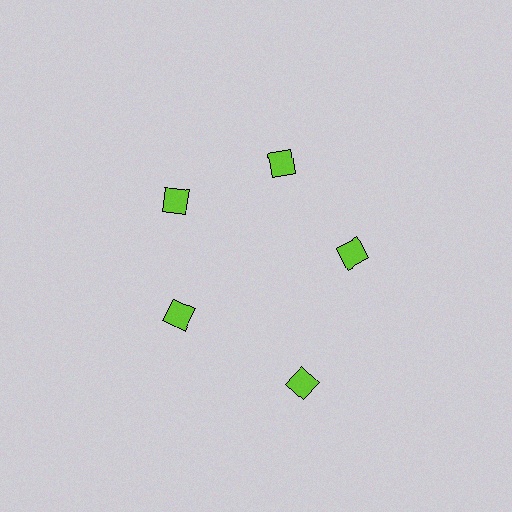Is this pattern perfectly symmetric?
No. The 5 lime diamonds are arranged in a ring, but one element near the 5 o'clock position is pushed outward from the center, breaking the 5-fold rotational symmetry.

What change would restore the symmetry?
The symmetry would be restored by moving it inward, back onto the ring so that all 5 diamonds sit at equal angles and equal distance from the center.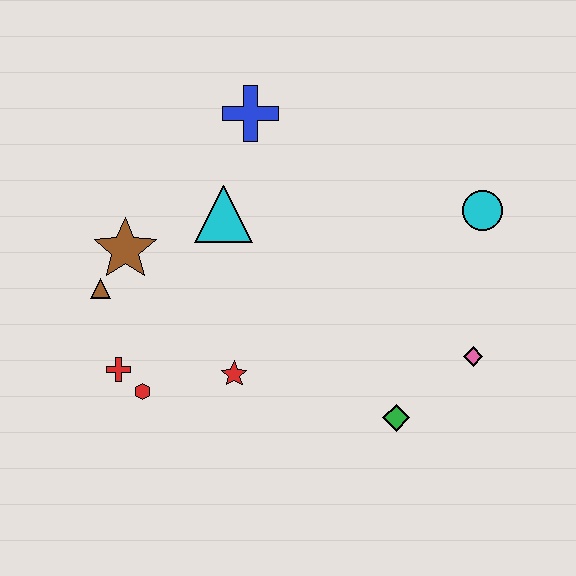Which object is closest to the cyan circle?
The pink diamond is closest to the cyan circle.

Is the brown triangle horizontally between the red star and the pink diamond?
No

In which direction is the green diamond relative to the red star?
The green diamond is to the right of the red star.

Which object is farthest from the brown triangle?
The cyan circle is farthest from the brown triangle.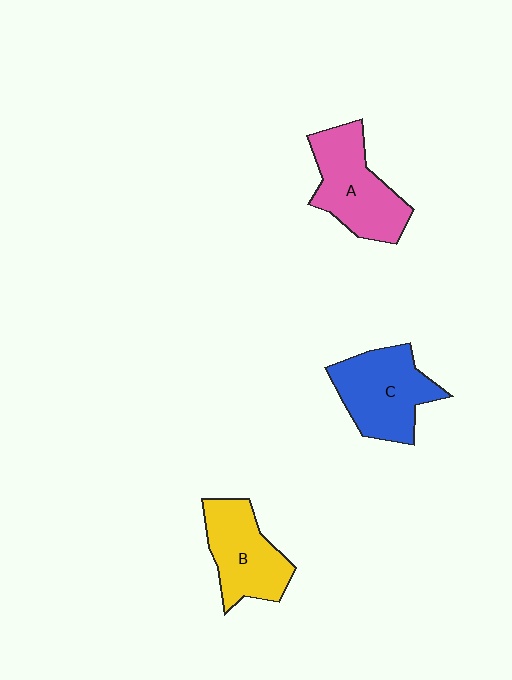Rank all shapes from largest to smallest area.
From largest to smallest: A (pink), C (blue), B (yellow).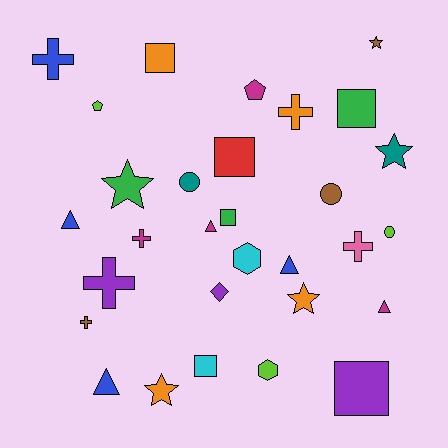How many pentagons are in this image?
There are 2 pentagons.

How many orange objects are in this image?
There are 4 orange objects.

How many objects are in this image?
There are 30 objects.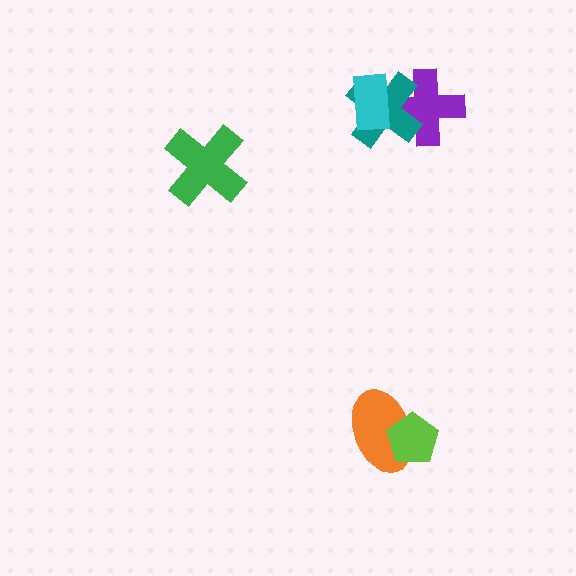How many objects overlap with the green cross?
0 objects overlap with the green cross.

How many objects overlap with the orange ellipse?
1 object overlaps with the orange ellipse.